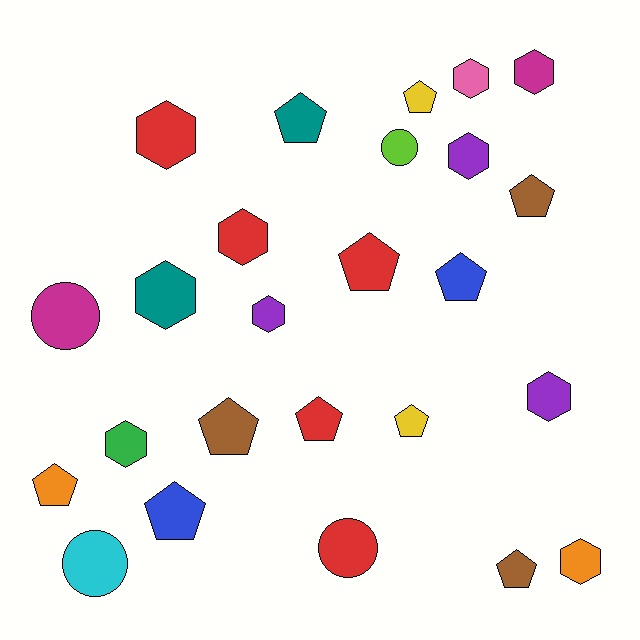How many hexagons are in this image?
There are 10 hexagons.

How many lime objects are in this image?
There is 1 lime object.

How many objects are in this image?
There are 25 objects.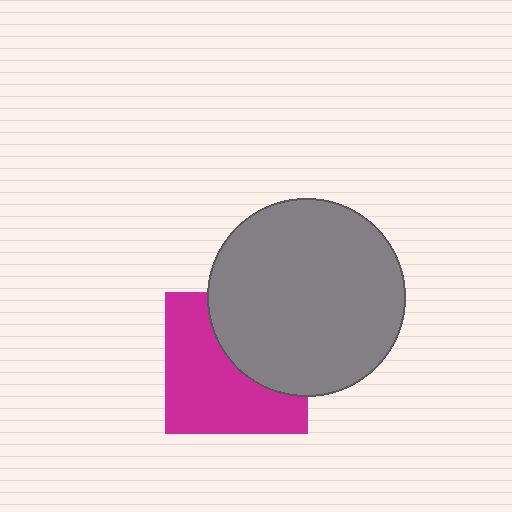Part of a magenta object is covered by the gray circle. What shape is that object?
It is a square.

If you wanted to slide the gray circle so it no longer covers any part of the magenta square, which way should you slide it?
Slide it toward the upper-right — that is the most direct way to separate the two shapes.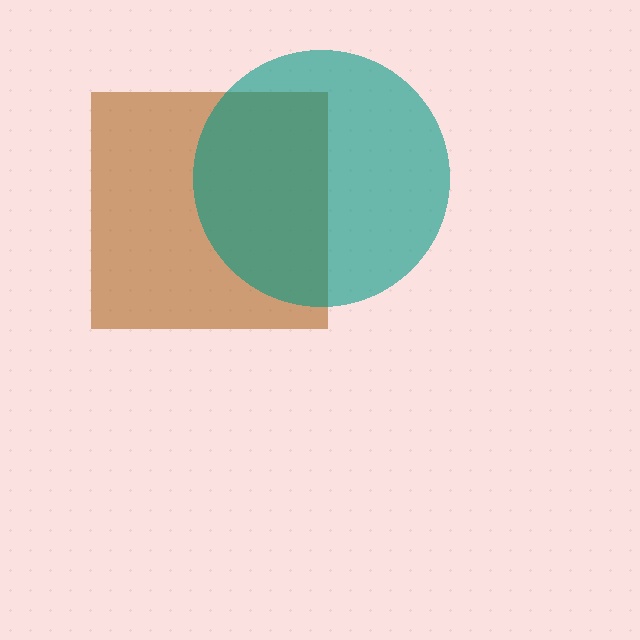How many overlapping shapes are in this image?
There are 2 overlapping shapes in the image.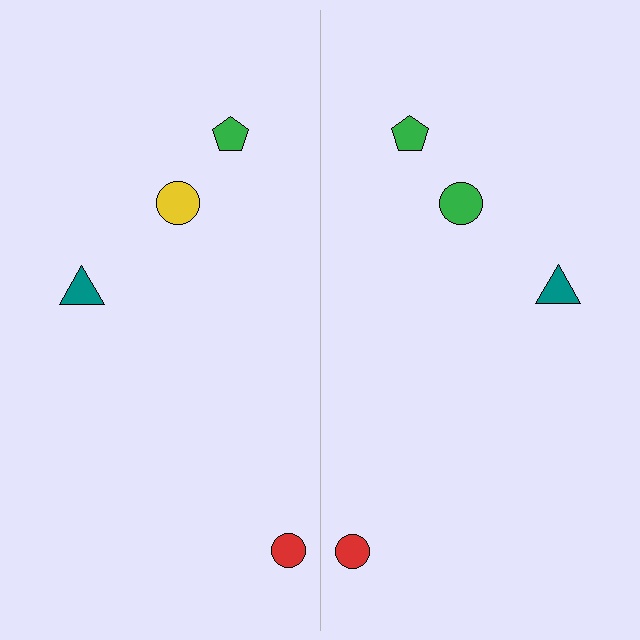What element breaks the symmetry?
The green circle on the right side breaks the symmetry — its mirror counterpart is yellow.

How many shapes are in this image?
There are 8 shapes in this image.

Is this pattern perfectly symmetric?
No, the pattern is not perfectly symmetric. The green circle on the right side breaks the symmetry — its mirror counterpart is yellow.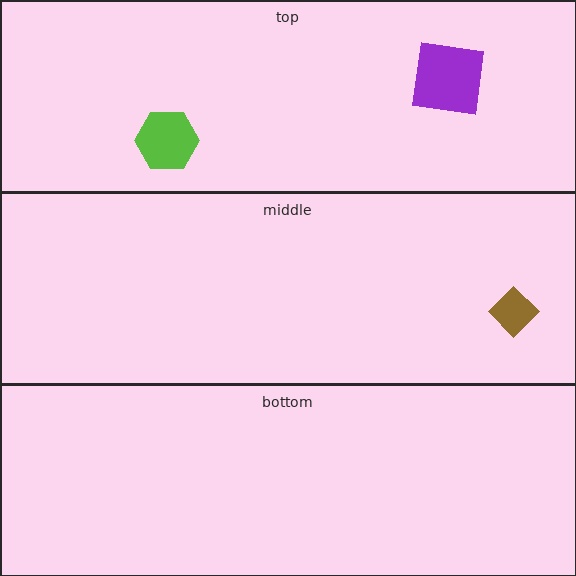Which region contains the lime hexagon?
The top region.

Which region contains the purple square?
The top region.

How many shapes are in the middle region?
1.